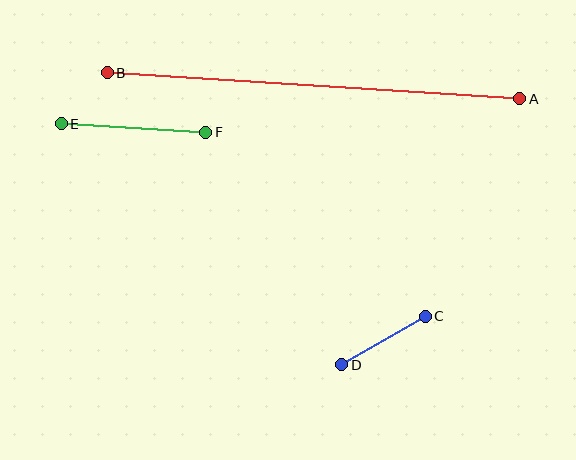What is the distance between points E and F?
The distance is approximately 145 pixels.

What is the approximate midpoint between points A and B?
The midpoint is at approximately (314, 86) pixels.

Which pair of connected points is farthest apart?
Points A and B are farthest apart.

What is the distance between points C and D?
The distance is approximately 97 pixels.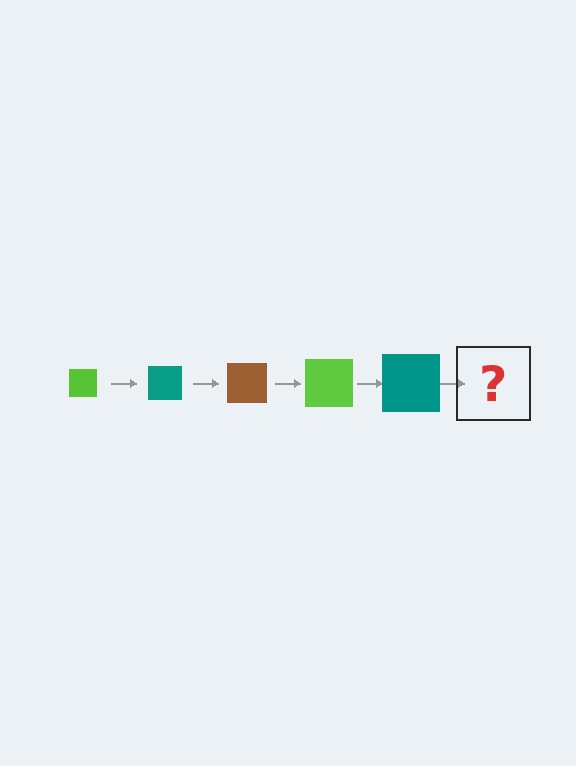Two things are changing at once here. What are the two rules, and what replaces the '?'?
The two rules are that the square grows larger each step and the color cycles through lime, teal, and brown. The '?' should be a brown square, larger than the previous one.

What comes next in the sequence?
The next element should be a brown square, larger than the previous one.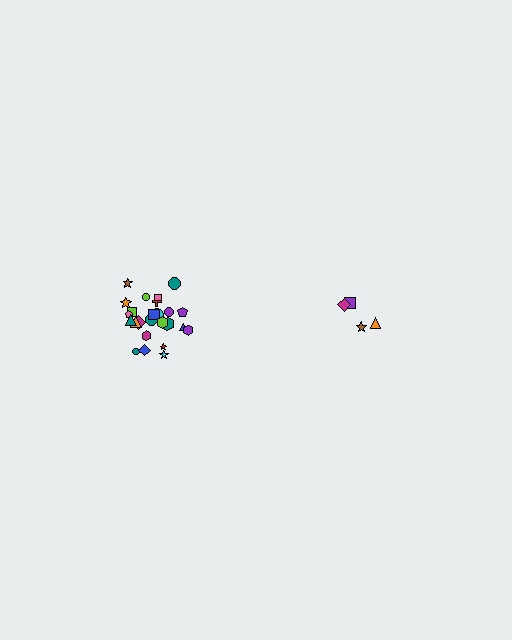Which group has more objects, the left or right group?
The left group.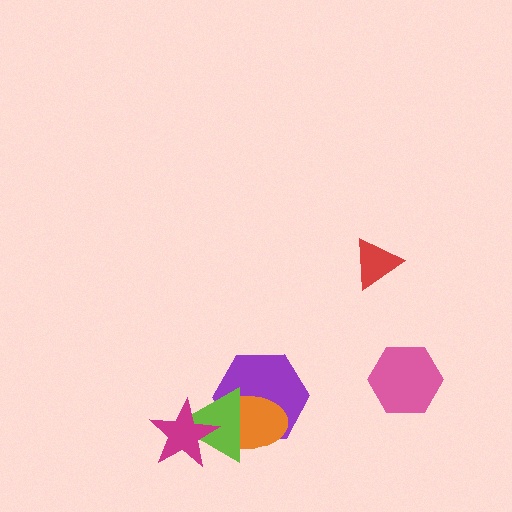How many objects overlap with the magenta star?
2 objects overlap with the magenta star.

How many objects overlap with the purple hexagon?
2 objects overlap with the purple hexagon.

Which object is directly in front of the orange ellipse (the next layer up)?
The lime triangle is directly in front of the orange ellipse.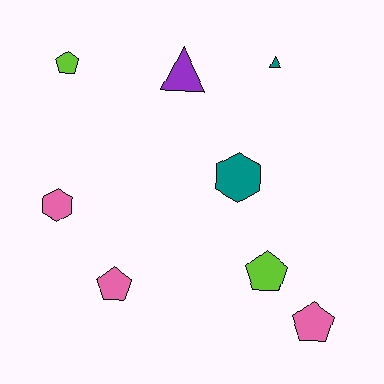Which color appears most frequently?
Pink, with 3 objects.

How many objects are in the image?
There are 8 objects.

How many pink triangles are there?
There are no pink triangles.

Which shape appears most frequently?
Pentagon, with 4 objects.